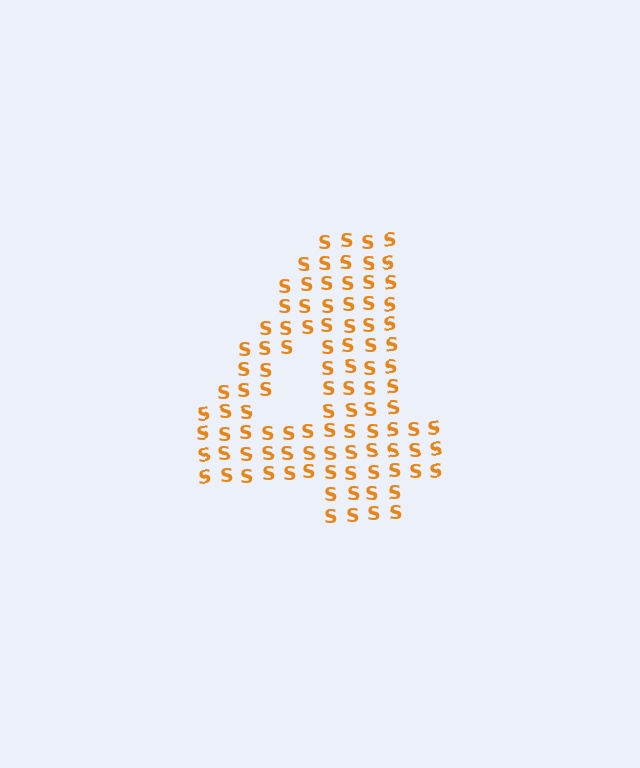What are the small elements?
The small elements are letter S's.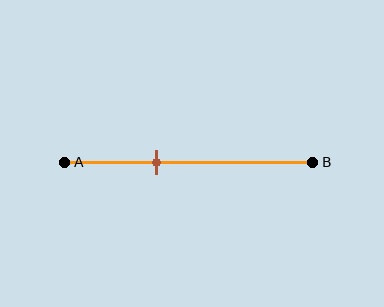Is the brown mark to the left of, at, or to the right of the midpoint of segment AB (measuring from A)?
The brown mark is to the left of the midpoint of segment AB.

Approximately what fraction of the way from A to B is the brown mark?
The brown mark is approximately 35% of the way from A to B.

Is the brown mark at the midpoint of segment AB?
No, the mark is at about 35% from A, not at the 50% midpoint.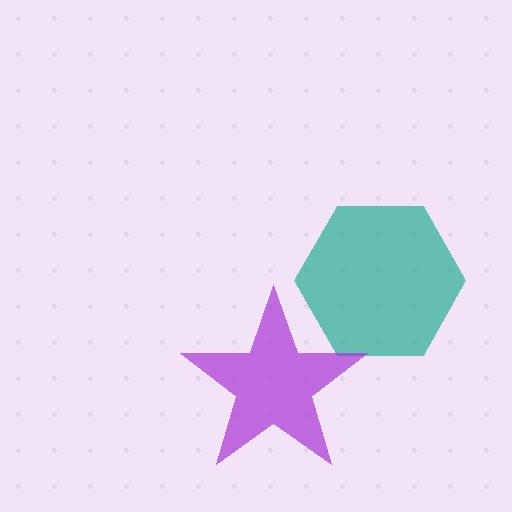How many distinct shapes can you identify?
There are 2 distinct shapes: a teal hexagon, a purple star.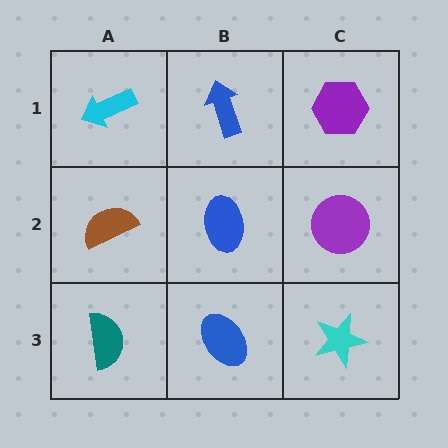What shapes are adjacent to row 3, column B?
A blue ellipse (row 2, column B), a teal semicircle (row 3, column A), a cyan star (row 3, column C).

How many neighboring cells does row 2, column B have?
4.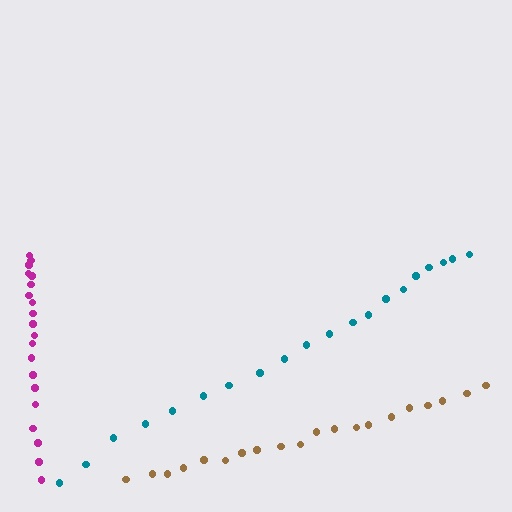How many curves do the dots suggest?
There are 3 distinct paths.